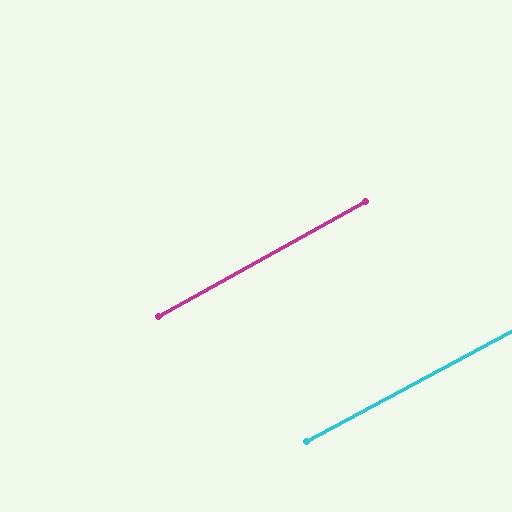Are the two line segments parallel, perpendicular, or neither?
Parallel — their directions differ by only 0.8°.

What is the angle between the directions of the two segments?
Approximately 1 degree.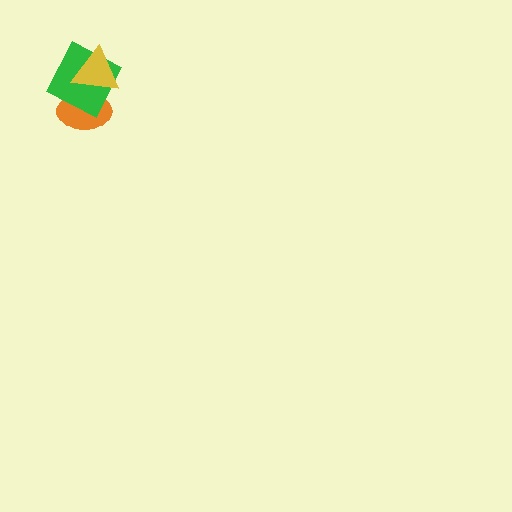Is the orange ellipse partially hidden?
Yes, it is partially covered by another shape.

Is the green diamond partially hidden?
Yes, it is partially covered by another shape.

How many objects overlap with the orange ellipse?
2 objects overlap with the orange ellipse.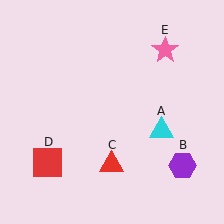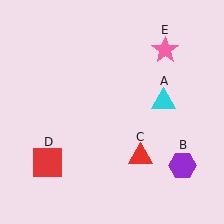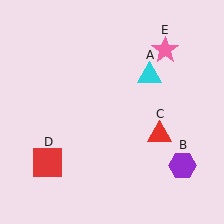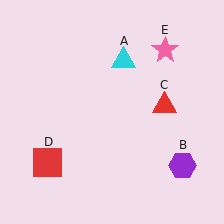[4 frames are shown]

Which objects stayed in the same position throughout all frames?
Purple hexagon (object B) and red square (object D) and pink star (object E) remained stationary.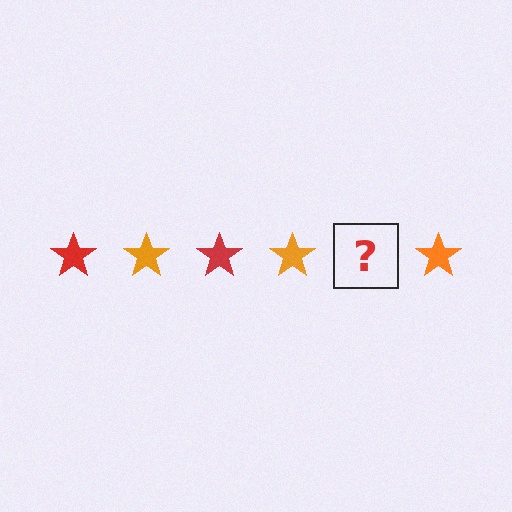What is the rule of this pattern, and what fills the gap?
The rule is that the pattern cycles through red, orange stars. The gap should be filled with a red star.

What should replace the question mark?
The question mark should be replaced with a red star.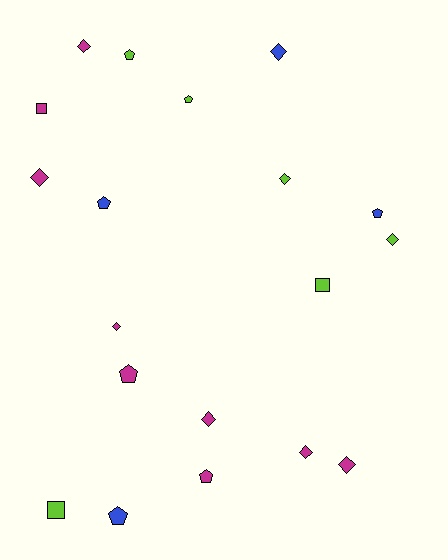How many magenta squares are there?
There is 1 magenta square.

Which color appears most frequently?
Magenta, with 9 objects.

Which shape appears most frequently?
Diamond, with 9 objects.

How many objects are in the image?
There are 19 objects.